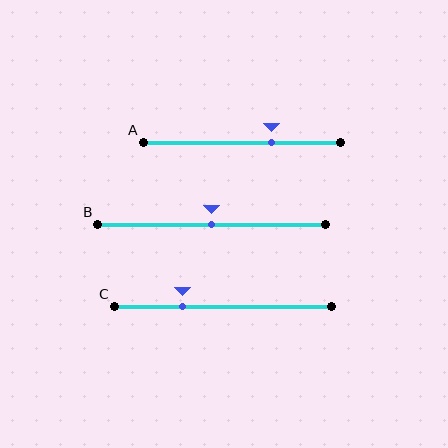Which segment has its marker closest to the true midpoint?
Segment B has its marker closest to the true midpoint.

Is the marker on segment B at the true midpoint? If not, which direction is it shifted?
Yes, the marker on segment B is at the true midpoint.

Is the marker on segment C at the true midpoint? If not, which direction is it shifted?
No, the marker on segment C is shifted to the left by about 19% of the segment length.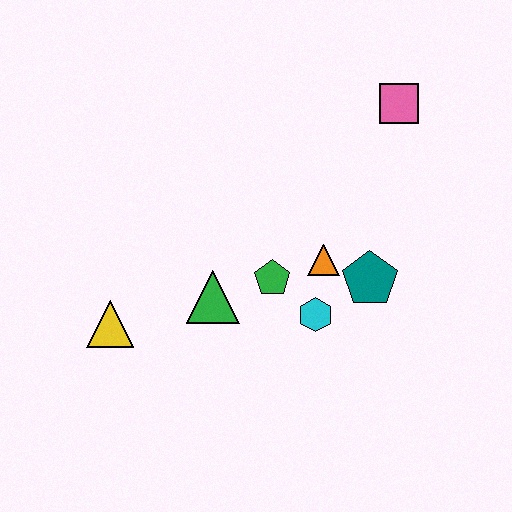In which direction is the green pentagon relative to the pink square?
The green pentagon is below the pink square.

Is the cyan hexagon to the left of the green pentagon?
No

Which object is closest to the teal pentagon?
The orange triangle is closest to the teal pentagon.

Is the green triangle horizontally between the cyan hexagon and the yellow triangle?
Yes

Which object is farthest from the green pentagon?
The pink square is farthest from the green pentagon.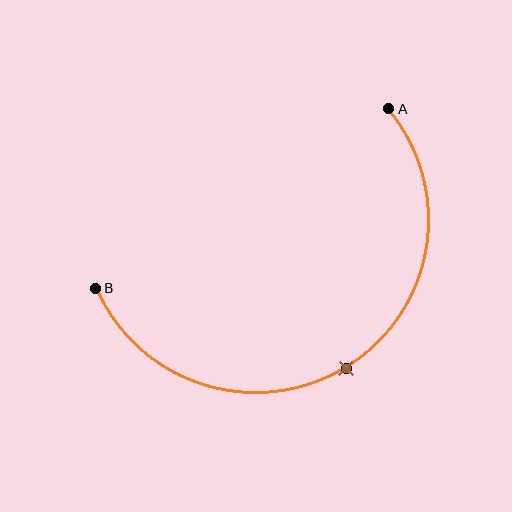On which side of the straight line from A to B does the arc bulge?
The arc bulges below the straight line connecting A and B.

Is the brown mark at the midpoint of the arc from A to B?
Yes. The brown mark lies on the arc at equal arc-length from both A and B — it is the arc midpoint.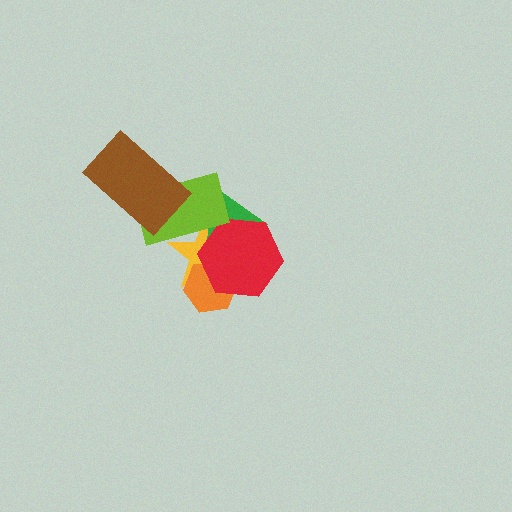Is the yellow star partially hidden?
Yes, it is partially covered by another shape.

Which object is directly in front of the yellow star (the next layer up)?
The green triangle is directly in front of the yellow star.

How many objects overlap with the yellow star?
4 objects overlap with the yellow star.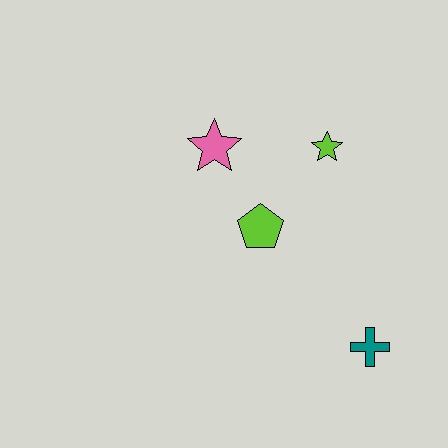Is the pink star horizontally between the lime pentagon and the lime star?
No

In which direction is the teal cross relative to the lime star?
The teal cross is below the lime star.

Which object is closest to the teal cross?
The lime pentagon is closest to the teal cross.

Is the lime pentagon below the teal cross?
No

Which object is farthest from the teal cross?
The pink star is farthest from the teal cross.